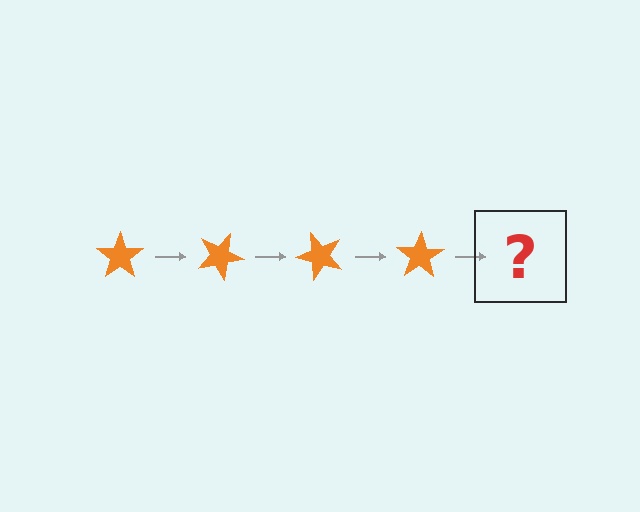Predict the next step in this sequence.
The next step is an orange star rotated 100 degrees.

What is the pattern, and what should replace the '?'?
The pattern is that the star rotates 25 degrees each step. The '?' should be an orange star rotated 100 degrees.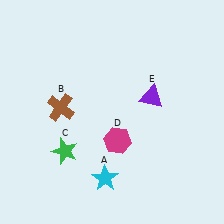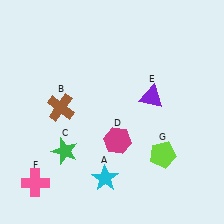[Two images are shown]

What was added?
A pink cross (F), a lime pentagon (G) were added in Image 2.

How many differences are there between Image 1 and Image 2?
There are 2 differences between the two images.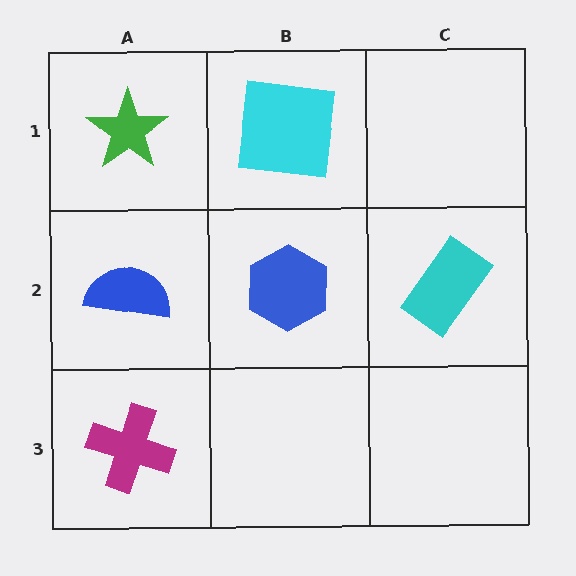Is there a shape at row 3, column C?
No, that cell is empty.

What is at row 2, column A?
A blue semicircle.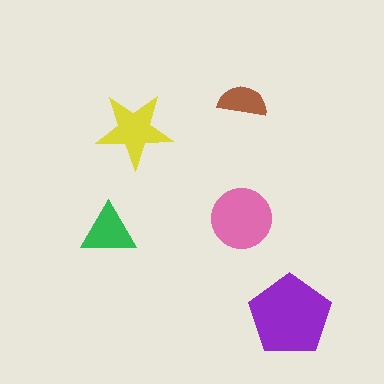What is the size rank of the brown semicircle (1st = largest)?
5th.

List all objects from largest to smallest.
The purple pentagon, the pink circle, the yellow star, the green triangle, the brown semicircle.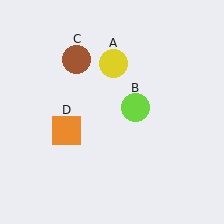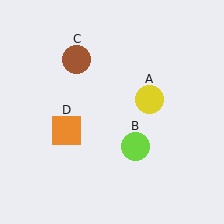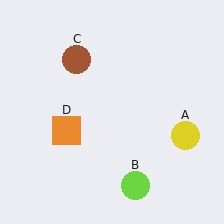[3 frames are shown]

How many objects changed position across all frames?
2 objects changed position: yellow circle (object A), lime circle (object B).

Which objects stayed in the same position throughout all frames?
Brown circle (object C) and orange square (object D) remained stationary.